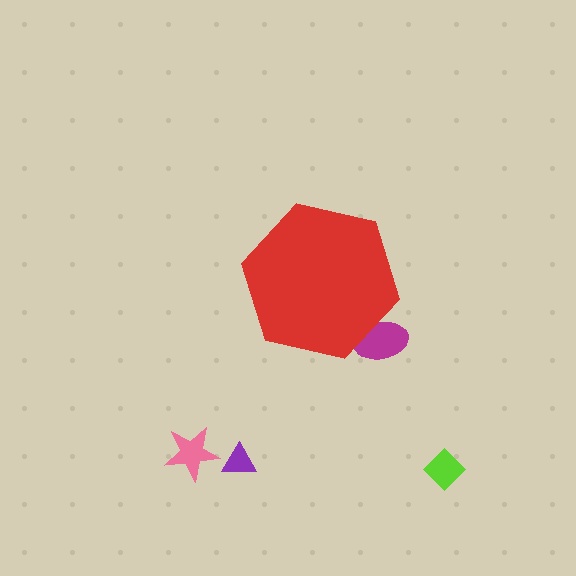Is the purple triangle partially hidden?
No, the purple triangle is fully visible.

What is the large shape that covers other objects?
A red hexagon.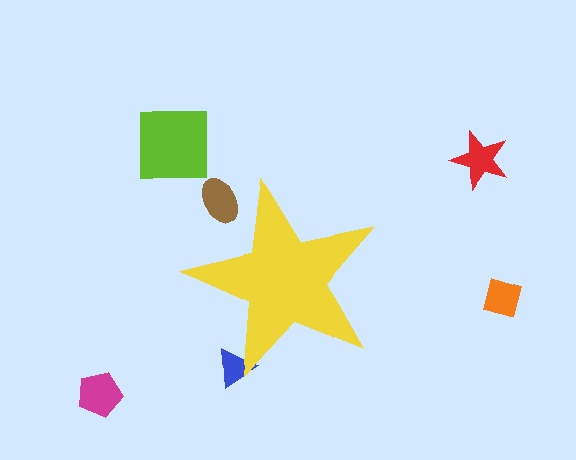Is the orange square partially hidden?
No, the orange square is fully visible.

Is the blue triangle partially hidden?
Yes, the blue triangle is partially hidden behind the yellow star.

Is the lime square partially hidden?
No, the lime square is fully visible.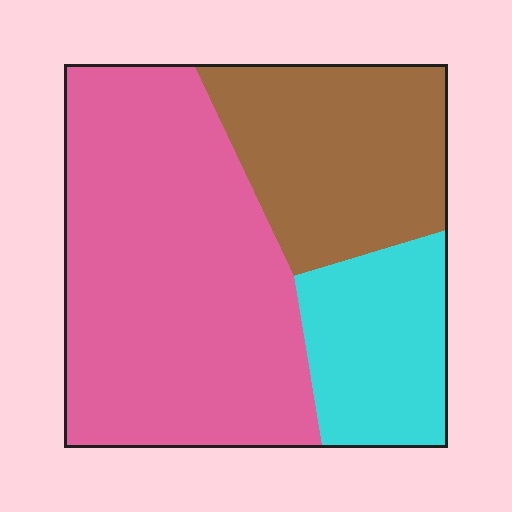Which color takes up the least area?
Cyan, at roughly 20%.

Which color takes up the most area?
Pink, at roughly 55%.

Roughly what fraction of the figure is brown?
Brown covers roughly 25% of the figure.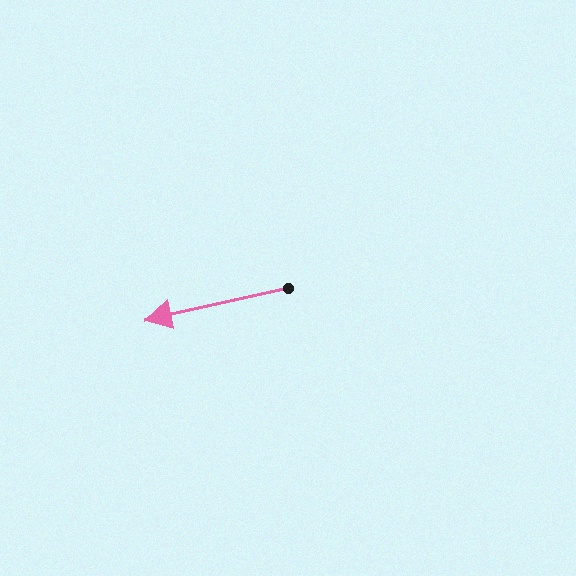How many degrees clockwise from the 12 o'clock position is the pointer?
Approximately 257 degrees.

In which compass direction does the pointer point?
West.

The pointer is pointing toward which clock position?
Roughly 9 o'clock.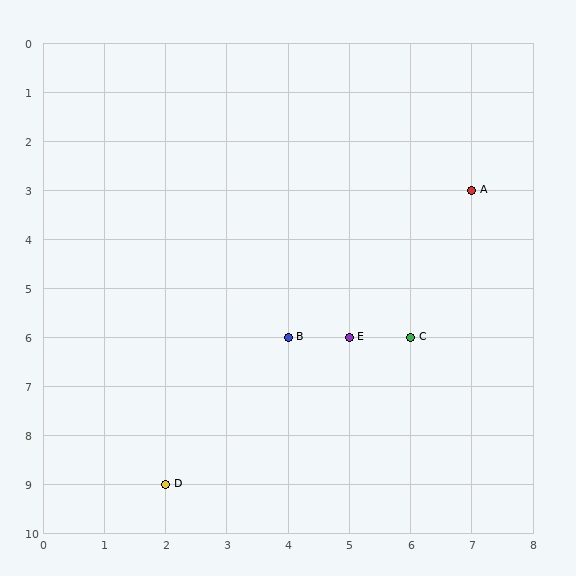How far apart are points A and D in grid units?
Points A and D are 5 columns and 6 rows apart (about 7.8 grid units diagonally).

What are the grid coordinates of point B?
Point B is at grid coordinates (4, 6).